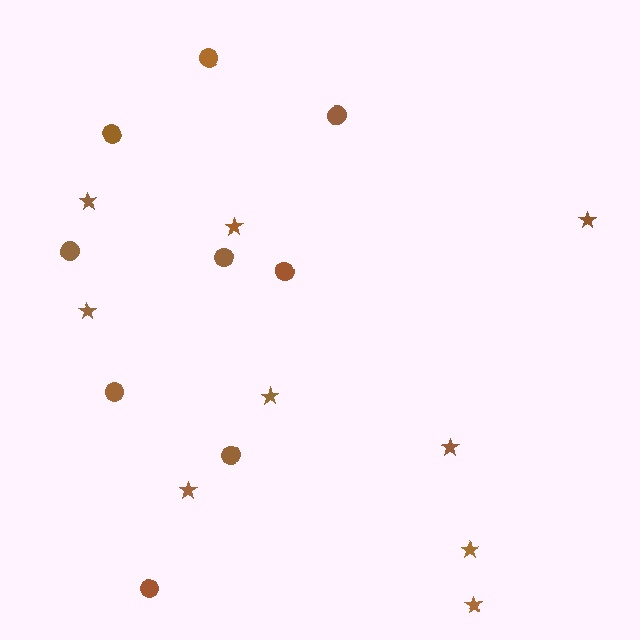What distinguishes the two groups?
There are 2 groups: one group of stars (9) and one group of circles (9).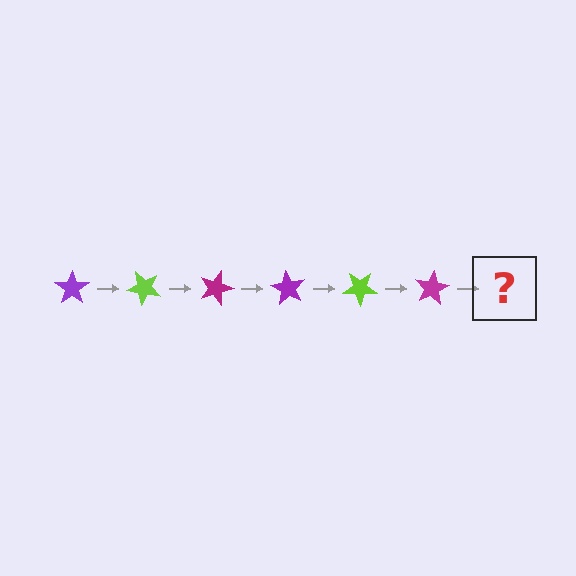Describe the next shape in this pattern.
It should be a purple star, rotated 270 degrees from the start.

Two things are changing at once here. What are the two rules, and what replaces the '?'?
The two rules are that it rotates 45 degrees each step and the color cycles through purple, lime, and magenta. The '?' should be a purple star, rotated 270 degrees from the start.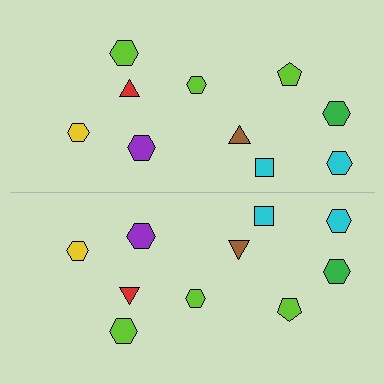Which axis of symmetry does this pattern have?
The pattern has a horizontal axis of symmetry running through the center of the image.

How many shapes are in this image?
There are 20 shapes in this image.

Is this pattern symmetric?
Yes, this pattern has bilateral (reflection) symmetry.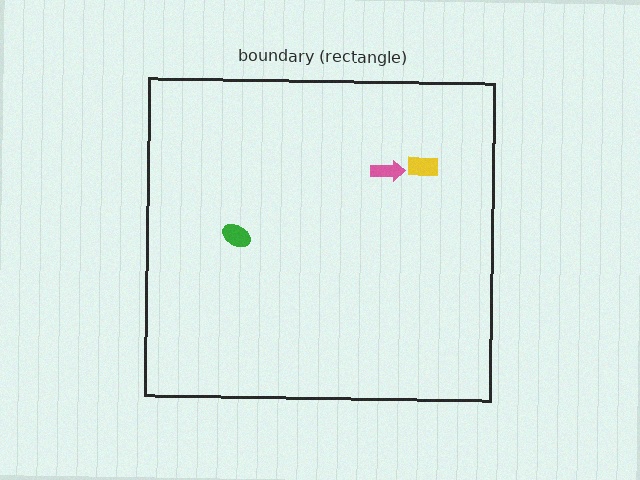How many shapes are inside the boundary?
3 inside, 0 outside.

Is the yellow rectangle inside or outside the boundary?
Inside.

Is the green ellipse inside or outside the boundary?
Inside.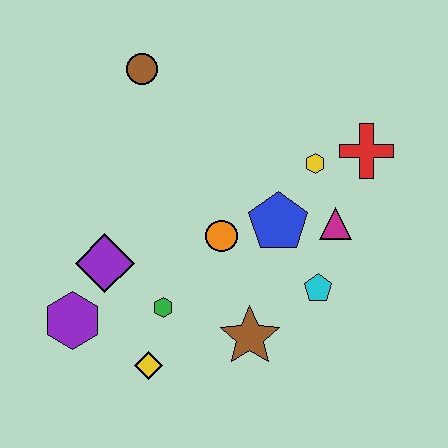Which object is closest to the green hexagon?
The yellow diamond is closest to the green hexagon.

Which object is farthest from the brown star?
The brown circle is farthest from the brown star.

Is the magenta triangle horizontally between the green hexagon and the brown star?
No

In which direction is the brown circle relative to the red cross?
The brown circle is to the left of the red cross.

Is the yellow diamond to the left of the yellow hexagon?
Yes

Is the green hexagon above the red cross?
No